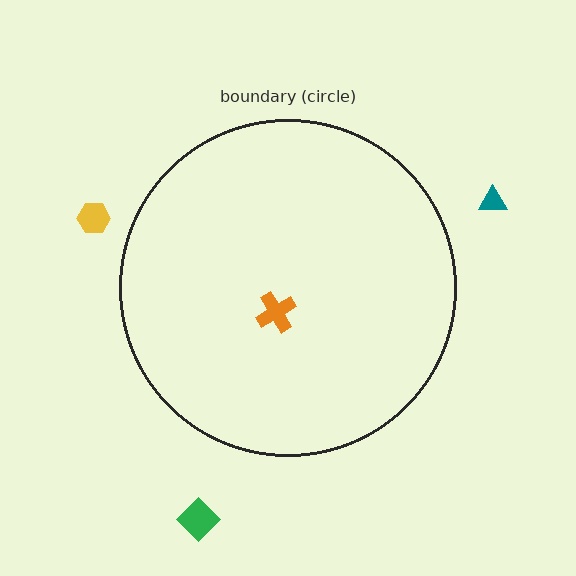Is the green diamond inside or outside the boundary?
Outside.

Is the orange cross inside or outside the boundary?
Inside.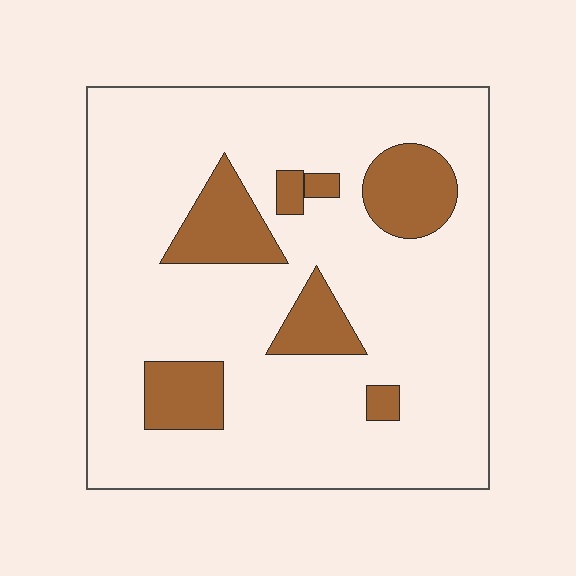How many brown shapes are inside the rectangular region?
7.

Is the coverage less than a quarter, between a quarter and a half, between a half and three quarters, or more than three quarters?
Less than a quarter.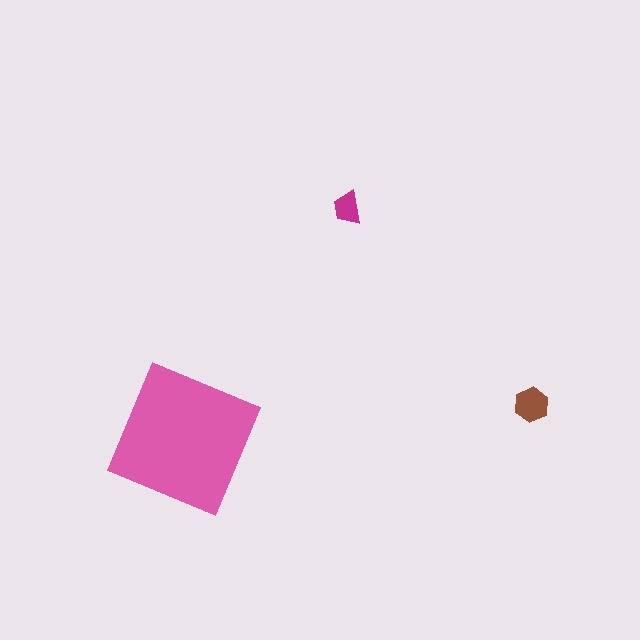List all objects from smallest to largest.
The magenta trapezoid, the brown hexagon, the pink square.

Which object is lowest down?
The pink square is bottommost.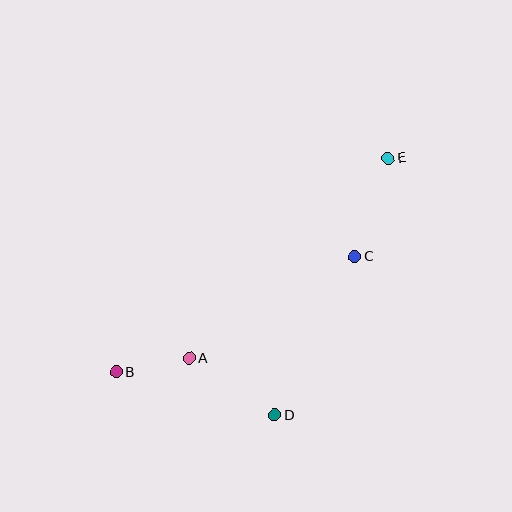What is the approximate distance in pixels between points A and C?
The distance between A and C is approximately 194 pixels.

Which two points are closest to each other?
Points A and B are closest to each other.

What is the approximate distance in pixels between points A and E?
The distance between A and E is approximately 282 pixels.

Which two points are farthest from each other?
Points B and E are farthest from each other.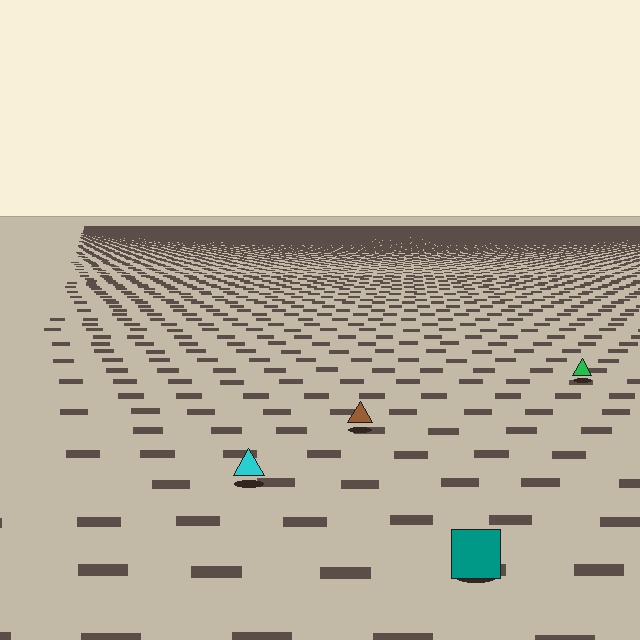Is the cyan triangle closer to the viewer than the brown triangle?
Yes. The cyan triangle is closer — you can tell from the texture gradient: the ground texture is coarser near it.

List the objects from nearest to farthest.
From nearest to farthest: the teal square, the cyan triangle, the brown triangle, the green triangle.